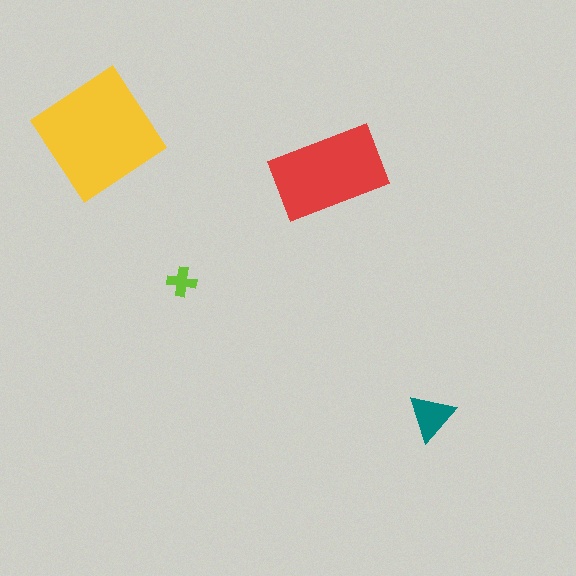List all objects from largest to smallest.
The yellow diamond, the red rectangle, the teal triangle, the lime cross.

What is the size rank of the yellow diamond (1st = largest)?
1st.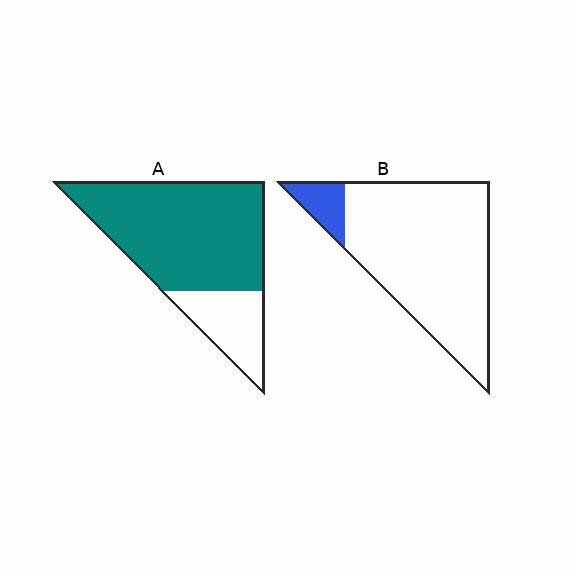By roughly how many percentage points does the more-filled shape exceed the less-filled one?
By roughly 65 percentage points (A over B).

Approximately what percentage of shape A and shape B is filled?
A is approximately 75% and B is approximately 10%.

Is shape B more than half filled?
No.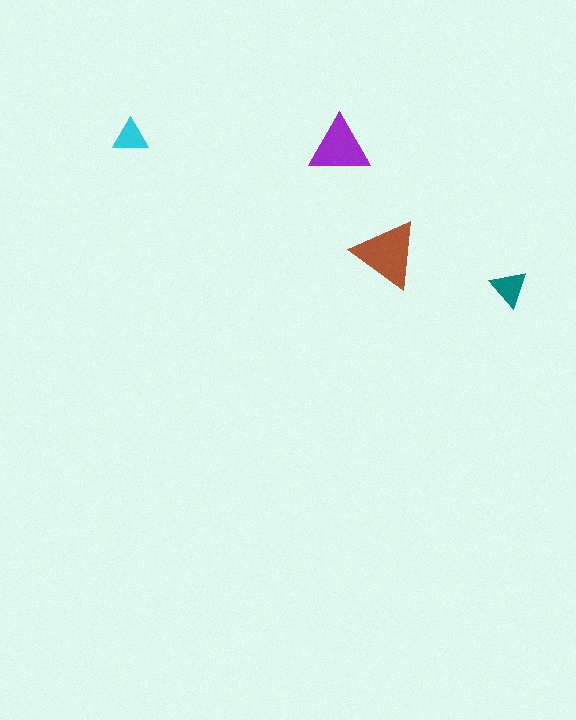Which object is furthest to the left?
The cyan triangle is leftmost.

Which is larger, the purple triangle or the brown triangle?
The brown one.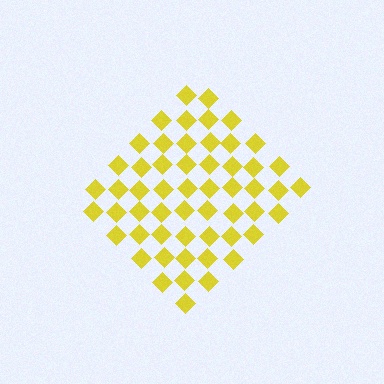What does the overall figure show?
The overall figure shows a diamond.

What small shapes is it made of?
It is made of small diamonds.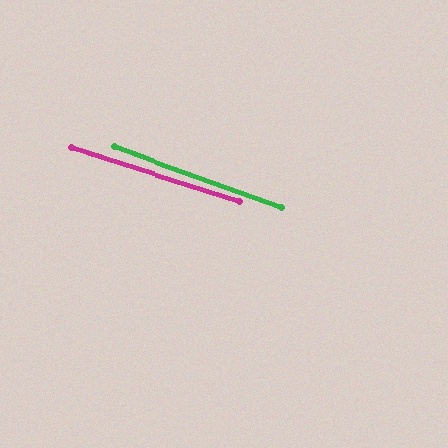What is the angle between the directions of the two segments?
Approximately 2 degrees.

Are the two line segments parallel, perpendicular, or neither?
Parallel — their directions differ by only 1.9°.